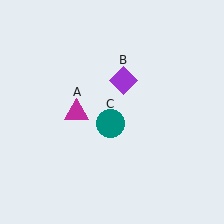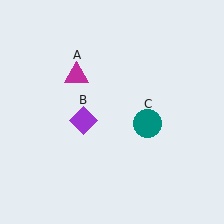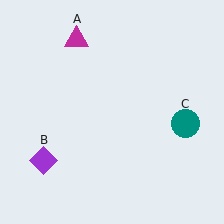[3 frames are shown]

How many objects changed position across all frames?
3 objects changed position: magenta triangle (object A), purple diamond (object B), teal circle (object C).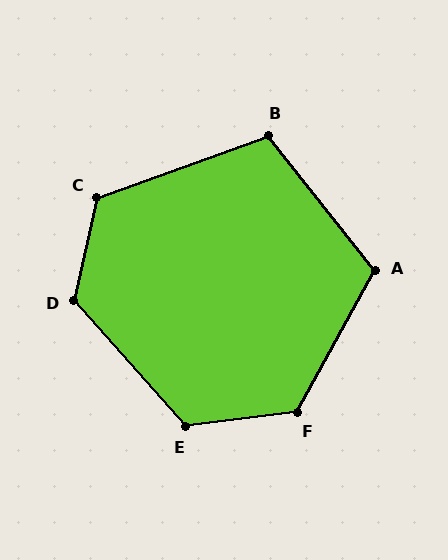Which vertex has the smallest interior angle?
B, at approximately 108 degrees.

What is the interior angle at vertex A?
Approximately 113 degrees (obtuse).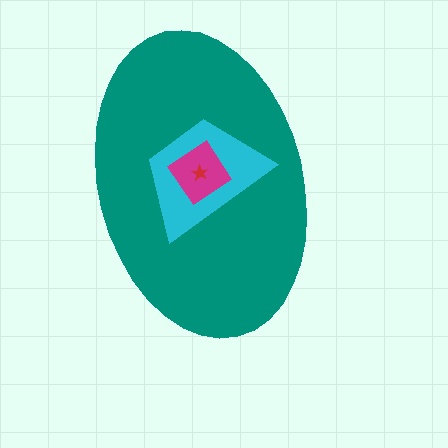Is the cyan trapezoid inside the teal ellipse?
Yes.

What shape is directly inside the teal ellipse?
The cyan trapezoid.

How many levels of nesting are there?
4.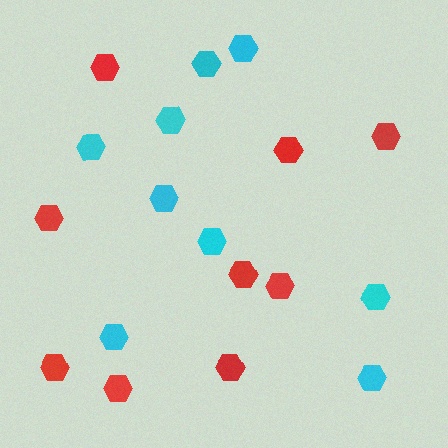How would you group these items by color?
There are 2 groups: one group of red hexagons (9) and one group of cyan hexagons (9).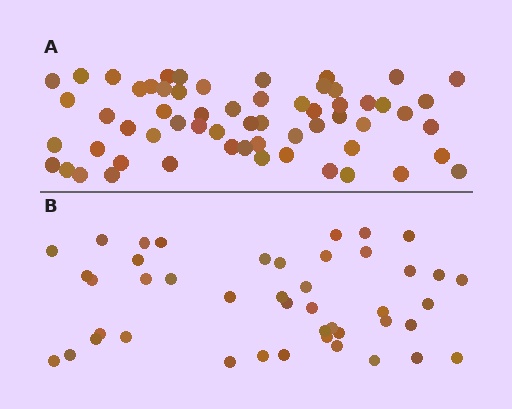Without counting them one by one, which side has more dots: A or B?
Region A (the top region) has more dots.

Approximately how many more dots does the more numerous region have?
Region A has approximately 15 more dots than region B.